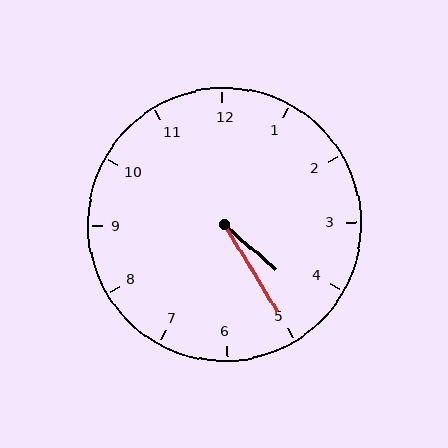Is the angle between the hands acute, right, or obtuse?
It is acute.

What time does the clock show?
4:25.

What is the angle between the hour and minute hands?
Approximately 18 degrees.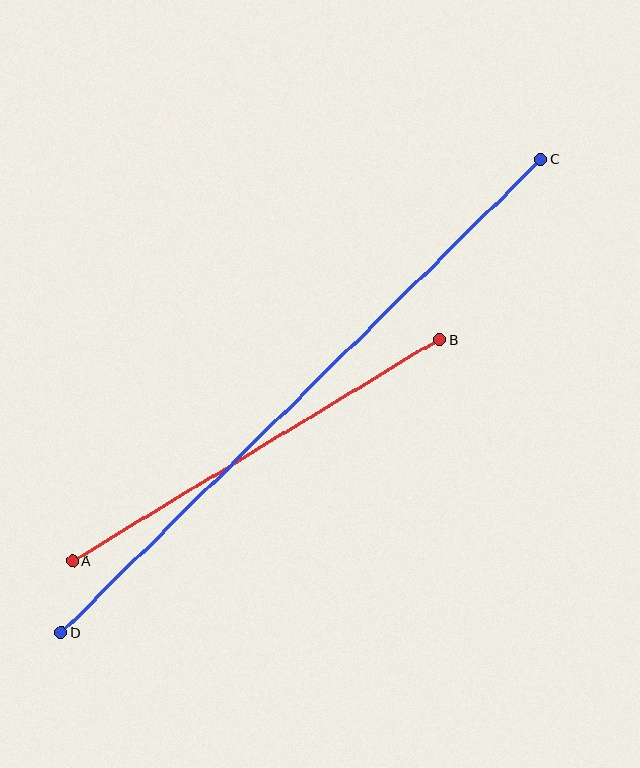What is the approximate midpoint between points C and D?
The midpoint is at approximately (301, 396) pixels.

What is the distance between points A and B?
The distance is approximately 428 pixels.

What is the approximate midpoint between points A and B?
The midpoint is at approximately (256, 450) pixels.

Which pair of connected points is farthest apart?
Points C and D are farthest apart.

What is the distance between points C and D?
The distance is approximately 674 pixels.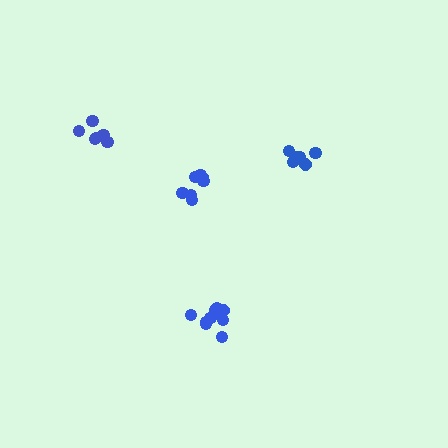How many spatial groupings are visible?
There are 4 spatial groupings.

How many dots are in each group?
Group 1: 7 dots, Group 2: 10 dots, Group 3: 7 dots, Group 4: 6 dots (30 total).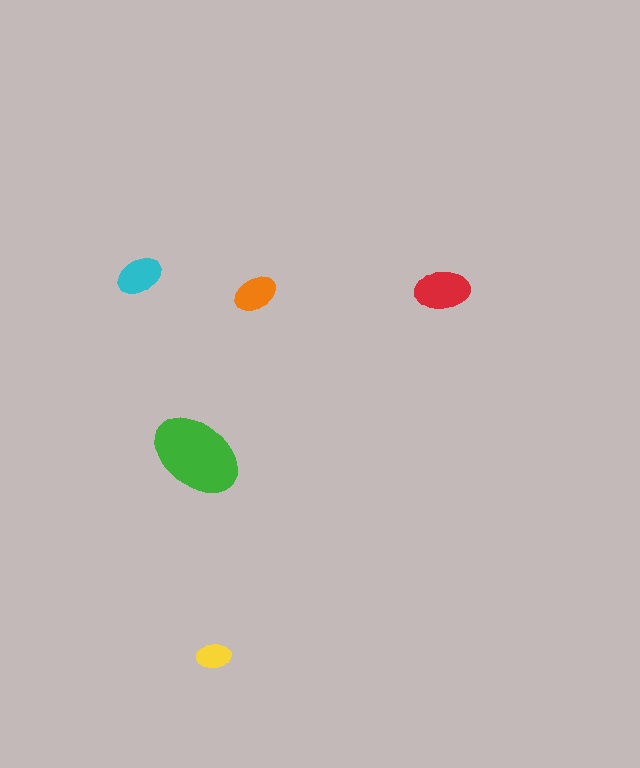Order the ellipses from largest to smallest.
the green one, the red one, the cyan one, the orange one, the yellow one.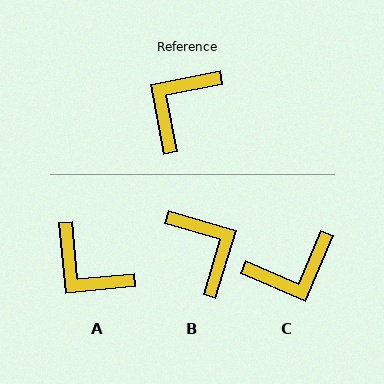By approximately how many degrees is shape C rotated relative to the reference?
Approximately 146 degrees counter-clockwise.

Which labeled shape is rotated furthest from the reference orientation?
C, about 146 degrees away.